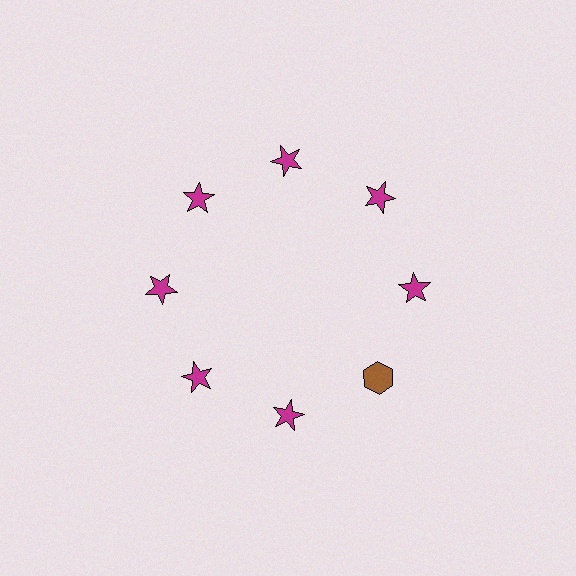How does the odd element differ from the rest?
It differs in both color (brown instead of magenta) and shape (hexagon instead of star).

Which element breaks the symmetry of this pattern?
The brown hexagon at roughly the 4 o'clock position breaks the symmetry. All other shapes are magenta stars.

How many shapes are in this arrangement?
There are 8 shapes arranged in a ring pattern.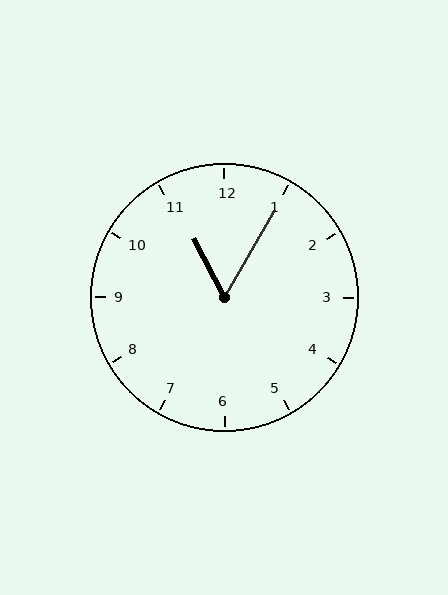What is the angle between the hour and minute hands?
Approximately 58 degrees.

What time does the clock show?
11:05.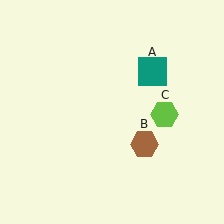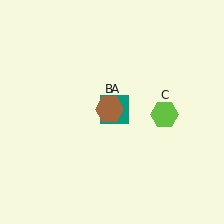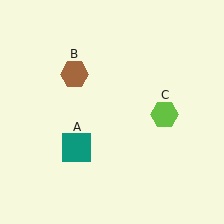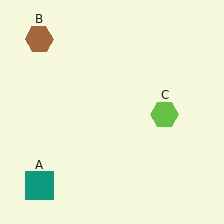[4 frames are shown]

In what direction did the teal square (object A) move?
The teal square (object A) moved down and to the left.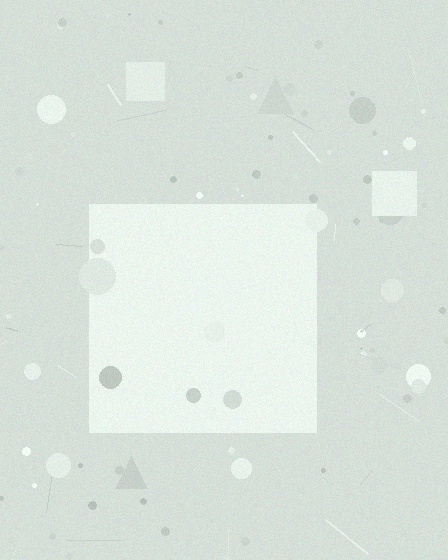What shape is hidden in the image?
A square is hidden in the image.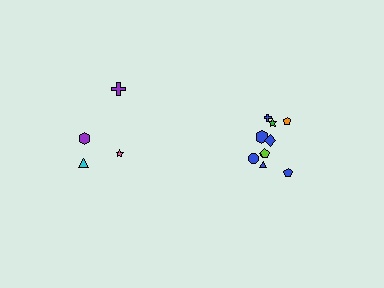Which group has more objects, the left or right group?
The right group.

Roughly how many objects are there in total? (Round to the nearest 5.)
Roughly 15 objects in total.